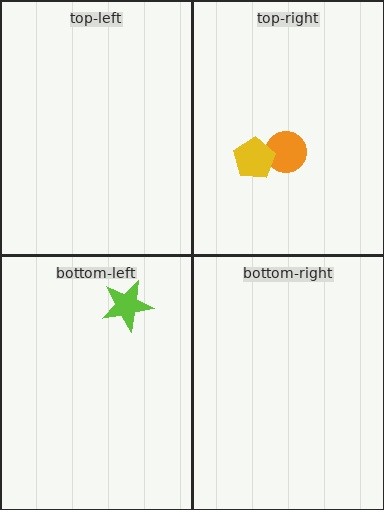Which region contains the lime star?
The bottom-left region.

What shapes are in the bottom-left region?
The lime star.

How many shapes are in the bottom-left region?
1.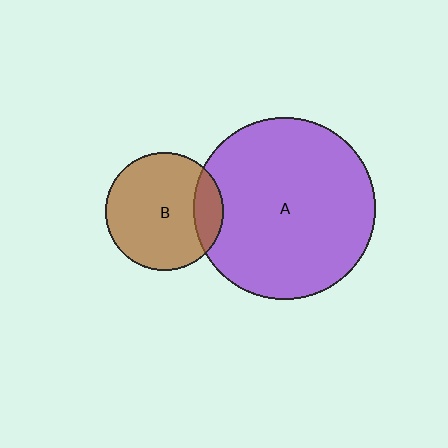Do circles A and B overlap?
Yes.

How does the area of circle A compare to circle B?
Approximately 2.4 times.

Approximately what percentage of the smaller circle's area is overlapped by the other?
Approximately 15%.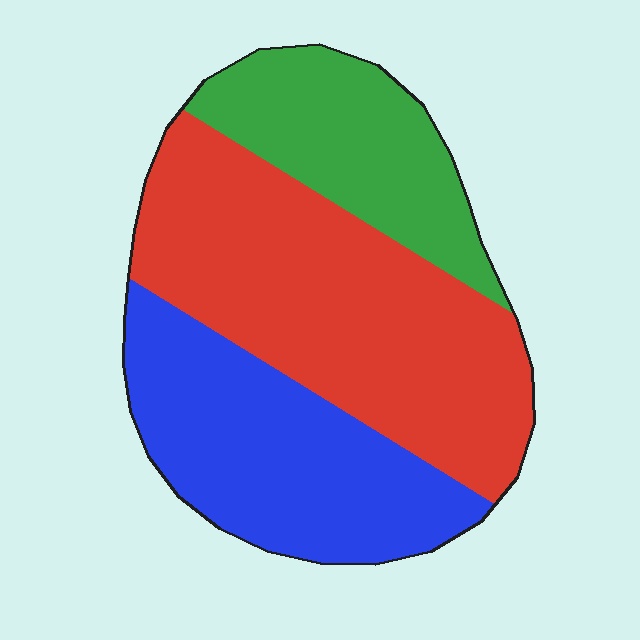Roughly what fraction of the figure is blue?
Blue takes up about one third (1/3) of the figure.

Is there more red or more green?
Red.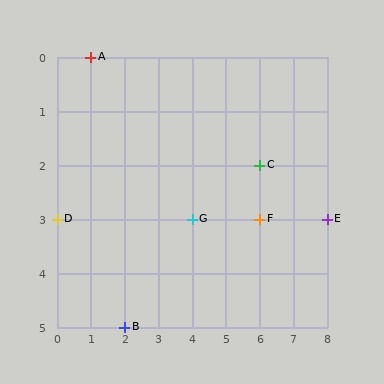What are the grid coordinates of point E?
Point E is at grid coordinates (8, 3).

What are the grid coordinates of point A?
Point A is at grid coordinates (1, 0).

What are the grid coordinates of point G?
Point G is at grid coordinates (4, 3).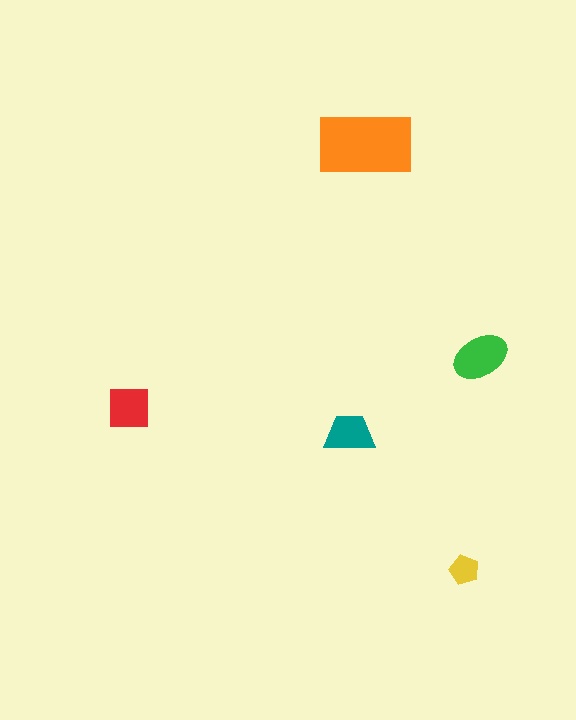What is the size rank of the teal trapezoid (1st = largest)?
4th.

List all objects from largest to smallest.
The orange rectangle, the green ellipse, the red square, the teal trapezoid, the yellow pentagon.